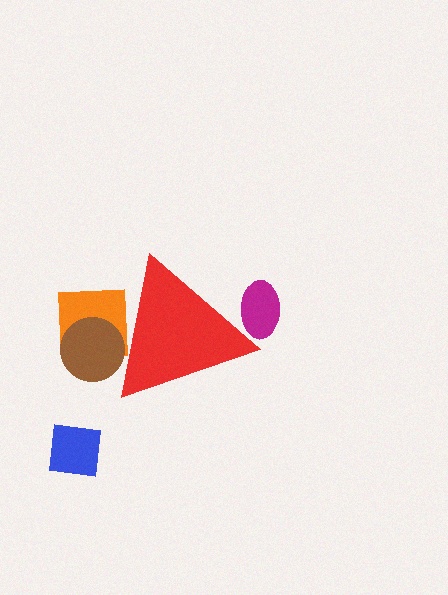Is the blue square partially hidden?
No, the blue square is fully visible.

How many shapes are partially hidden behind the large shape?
3 shapes are partially hidden.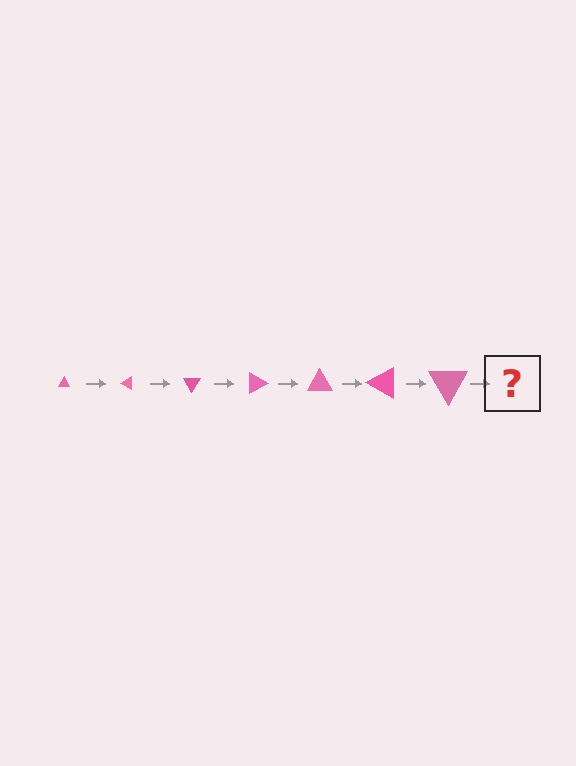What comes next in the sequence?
The next element should be a triangle, larger than the previous one and rotated 210 degrees from the start.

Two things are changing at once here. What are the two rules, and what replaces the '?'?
The two rules are that the triangle grows larger each step and it rotates 30 degrees each step. The '?' should be a triangle, larger than the previous one and rotated 210 degrees from the start.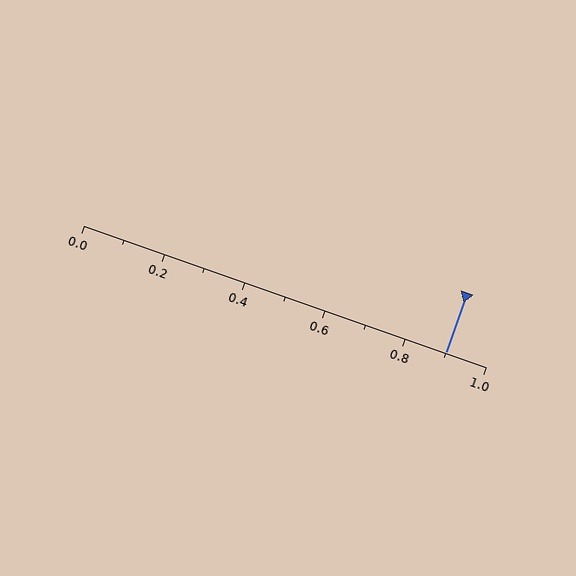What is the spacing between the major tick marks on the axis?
The major ticks are spaced 0.2 apart.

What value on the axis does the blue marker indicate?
The marker indicates approximately 0.9.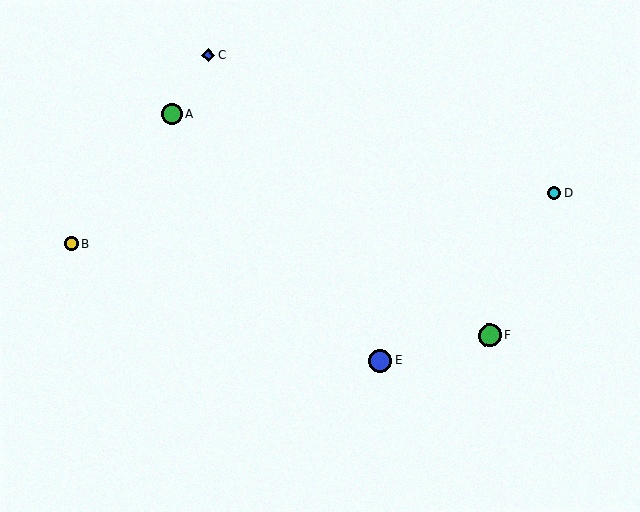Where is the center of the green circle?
The center of the green circle is at (172, 114).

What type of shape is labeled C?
Shape C is a blue diamond.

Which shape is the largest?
The blue circle (labeled E) is the largest.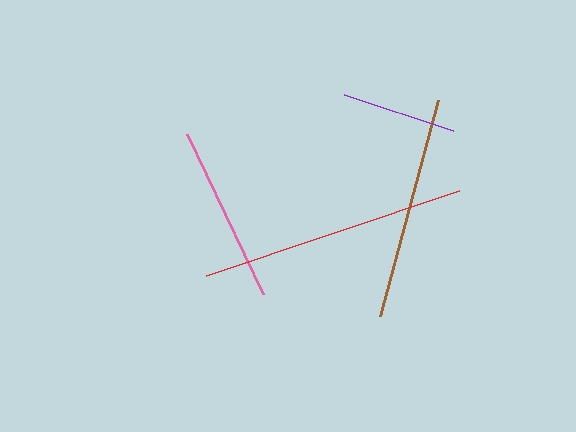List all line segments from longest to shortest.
From longest to shortest: red, brown, pink, purple.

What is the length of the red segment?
The red segment is approximately 268 pixels long.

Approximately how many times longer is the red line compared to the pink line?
The red line is approximately 1.5 times the length of the pink line.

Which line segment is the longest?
The red line is the longest at approximately 268 pixels.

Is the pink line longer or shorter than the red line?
The red line is longer than the pink line.